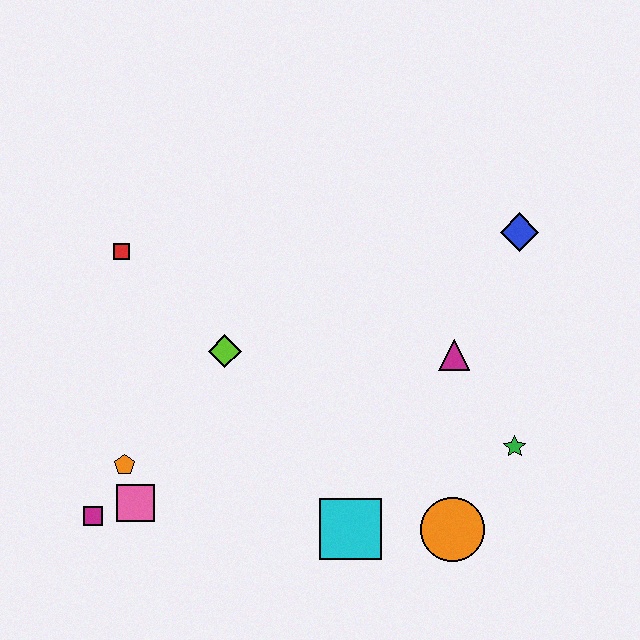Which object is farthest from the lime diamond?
The blue diamond is farthest from the lime diamond.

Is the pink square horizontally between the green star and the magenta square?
Yes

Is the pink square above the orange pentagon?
No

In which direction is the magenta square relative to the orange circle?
The magenta square is to the left of the orange circle.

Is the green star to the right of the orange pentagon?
Yes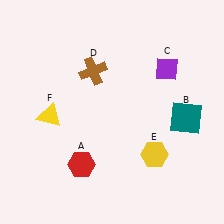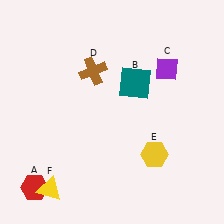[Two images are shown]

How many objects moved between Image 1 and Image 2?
3 objects moved between the two images.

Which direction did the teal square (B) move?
The teal square (B) moved left.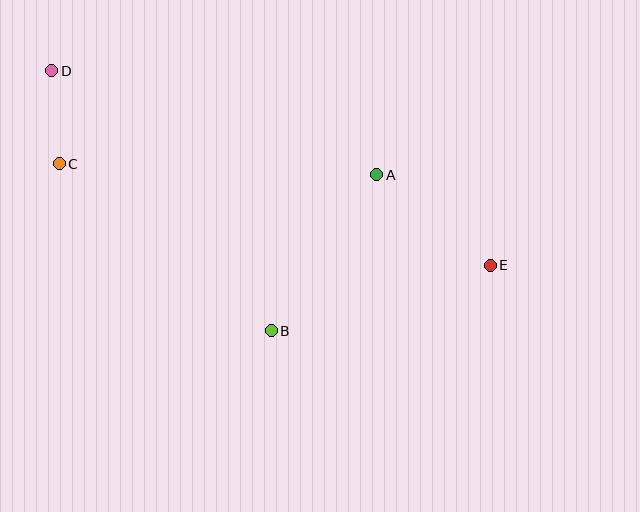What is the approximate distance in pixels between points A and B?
The distance between A and B is approximately 188 pixels.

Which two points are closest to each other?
Points C and D are closest to each other.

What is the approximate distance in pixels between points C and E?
The distance between C and E is approximately 443 pixels.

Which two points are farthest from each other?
Points D and E are farthest from each other.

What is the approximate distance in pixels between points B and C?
The distance between B and C is approximately 270 pixels.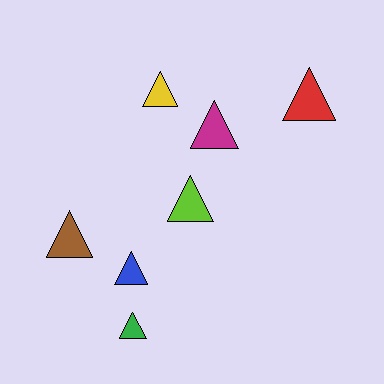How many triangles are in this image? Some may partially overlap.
There are 7 triangles.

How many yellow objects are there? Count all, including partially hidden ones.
There is 1 yellow object.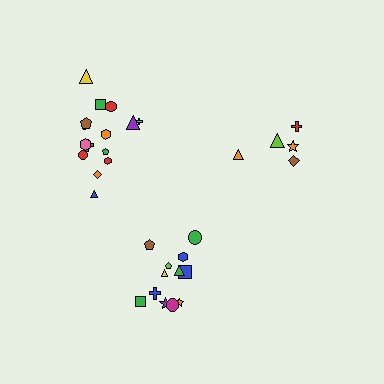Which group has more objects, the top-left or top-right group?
The top-left group.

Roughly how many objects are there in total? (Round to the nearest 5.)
Roughly 30 objects in total.